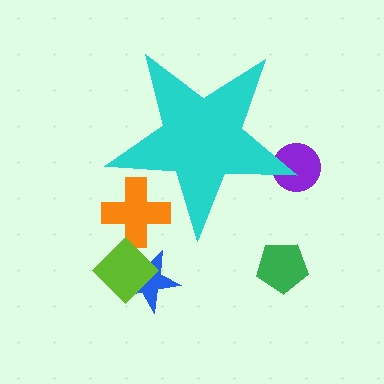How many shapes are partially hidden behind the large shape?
2 shapes are partially hidden.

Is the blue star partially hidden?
No, the blue star is fully visible.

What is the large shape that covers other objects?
A cyan star.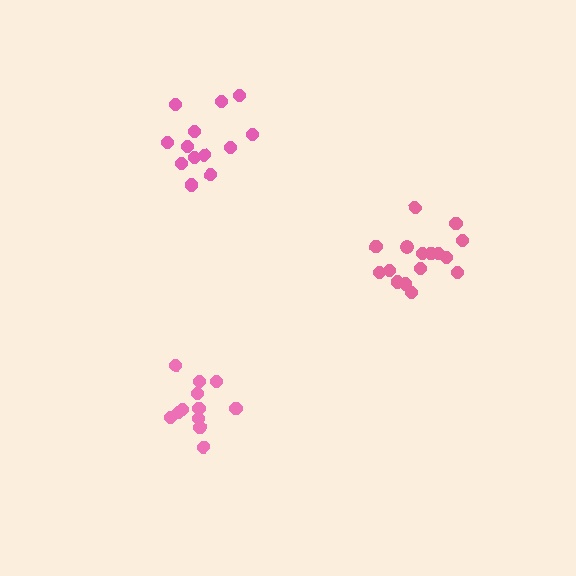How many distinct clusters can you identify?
There are 3 distinct clusters.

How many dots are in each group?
Group 1: 13 dots, Group 2: 16 dots, Group 3: 12 dots (41 total).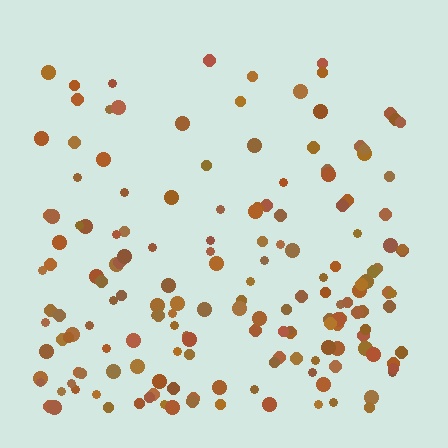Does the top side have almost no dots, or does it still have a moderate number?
Still a moderate number, just noticeably fewer than the bottom.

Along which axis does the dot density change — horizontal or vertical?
Vertical.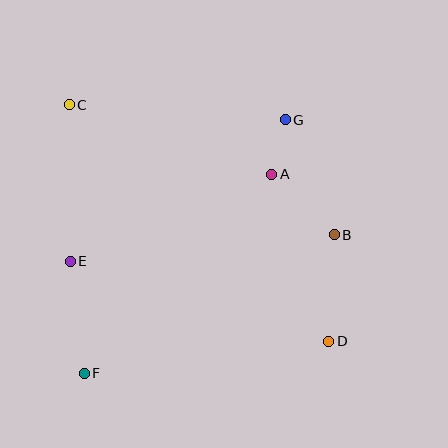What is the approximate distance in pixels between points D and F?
The distance between D and F is approximately 247 pixels.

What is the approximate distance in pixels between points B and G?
The distance between B and G is approximately 125 pixels.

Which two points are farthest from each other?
Points C and D are farthest from each other.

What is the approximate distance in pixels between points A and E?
The distance between A and E is approximately 219 pixels.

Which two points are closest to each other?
Points A and G are closest to each other.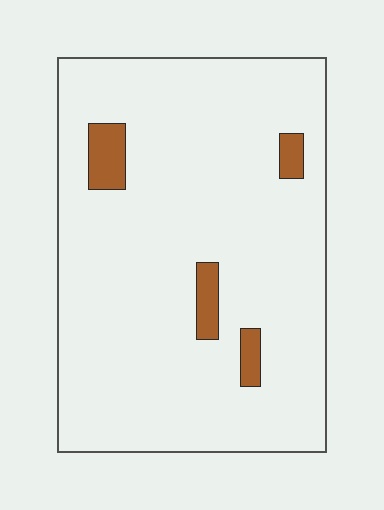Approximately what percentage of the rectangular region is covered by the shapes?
Approximately 5%.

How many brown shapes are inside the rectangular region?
4.